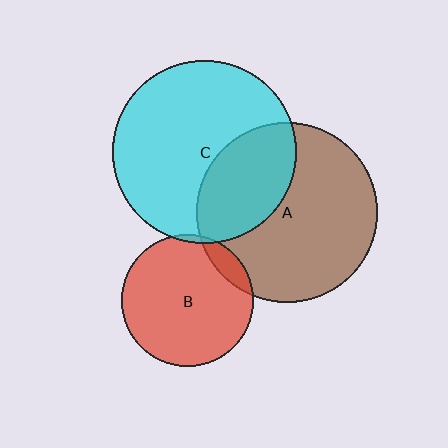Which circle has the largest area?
Circle C (cyan).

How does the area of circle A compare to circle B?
Approximately 1.9 times.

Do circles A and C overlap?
Yes.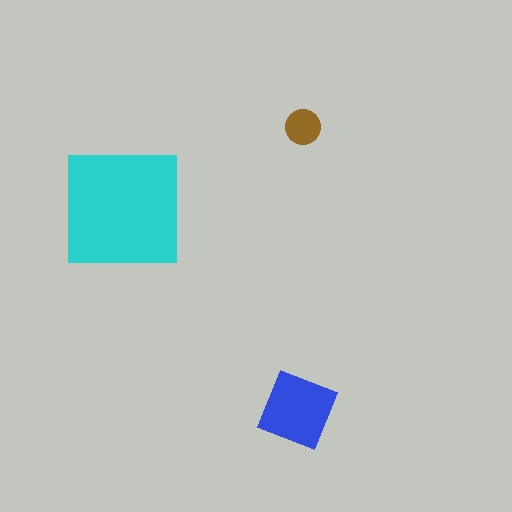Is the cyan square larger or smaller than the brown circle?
Larger.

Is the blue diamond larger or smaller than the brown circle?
Larger.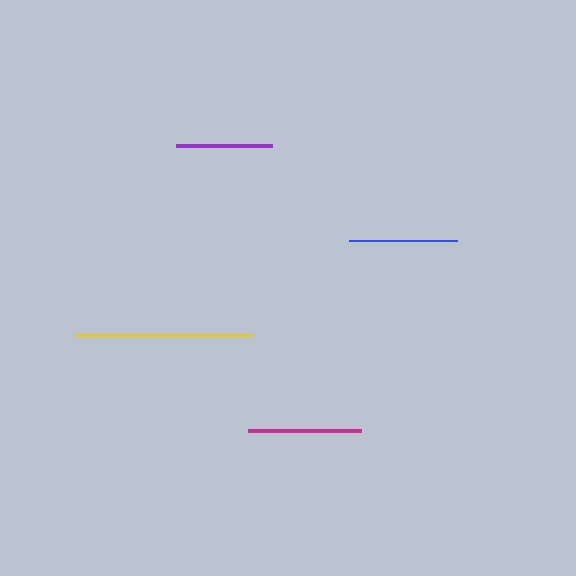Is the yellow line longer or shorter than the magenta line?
The yellow line is longer than the magenta line.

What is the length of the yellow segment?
The yellow segment is approximately 176 pixels long.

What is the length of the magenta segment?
The magenta segment is approximately 114 pixels long.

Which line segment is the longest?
The yellow line is the longest at approximately 176 pixels.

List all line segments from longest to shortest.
From longest to shortest: yellow, magenta, blue, purple.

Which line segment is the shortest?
The purple line is the shortest at approximately 96 pixels.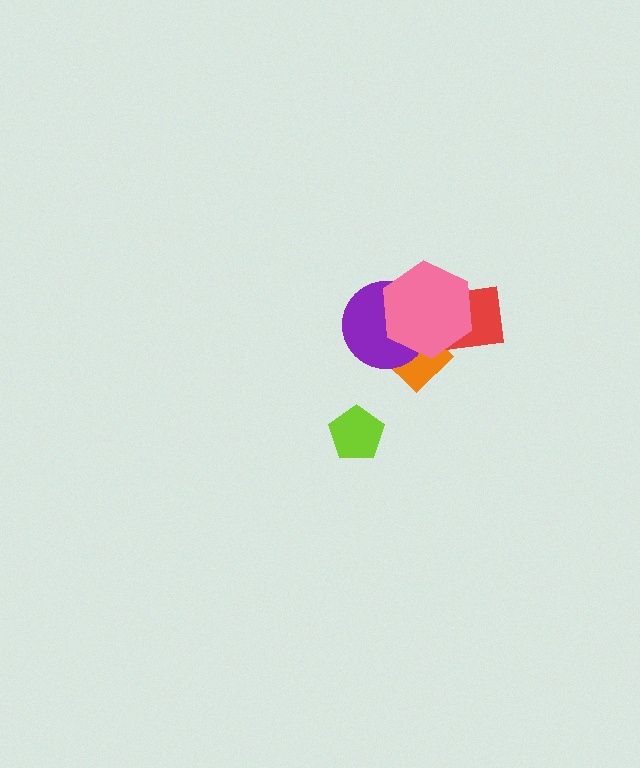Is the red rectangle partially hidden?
Yes, it is partially covered by another shape.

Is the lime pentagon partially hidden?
No, no other shape covers it.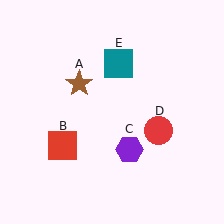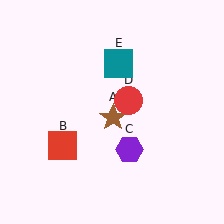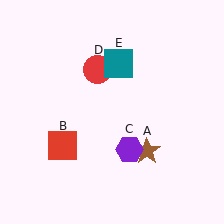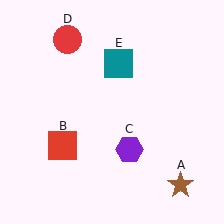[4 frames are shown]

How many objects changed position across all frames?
2 objects changed position: brown star (object A), red circle (object D).